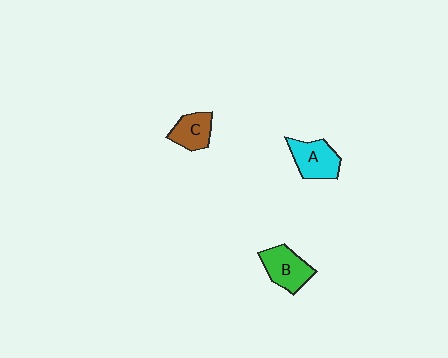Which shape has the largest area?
Shape B (green).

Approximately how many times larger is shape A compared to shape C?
Approximately 1.3 times.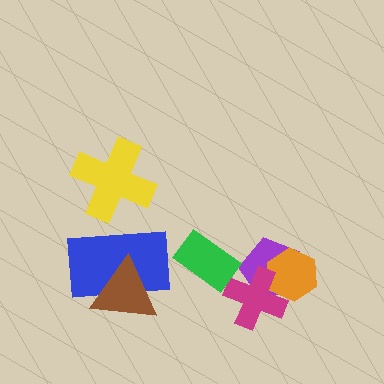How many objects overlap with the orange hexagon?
2 objects overlap with the orange hexagon.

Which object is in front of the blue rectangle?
The brown triangle is in front of the blue rectangle.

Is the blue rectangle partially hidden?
Yes, it is partially covered by another shape.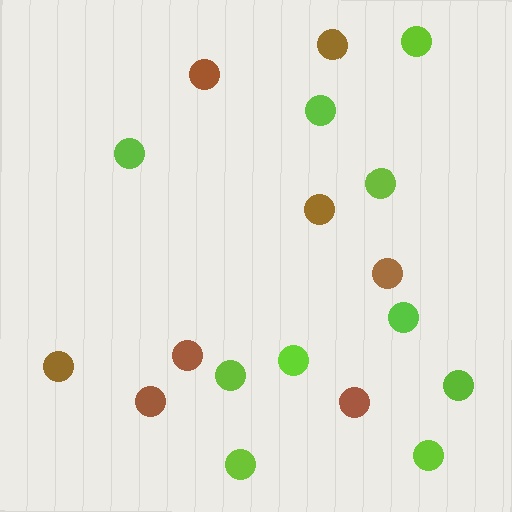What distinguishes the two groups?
There are 2 groups: one group of brown circles (8) and one group of lime circles (10).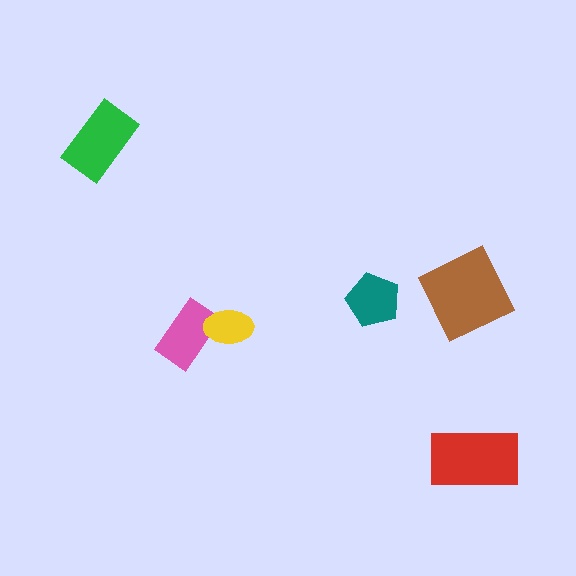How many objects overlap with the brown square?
0 objects overlap with the brown square.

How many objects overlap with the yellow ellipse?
1 object overlaps with the yellow ellipse.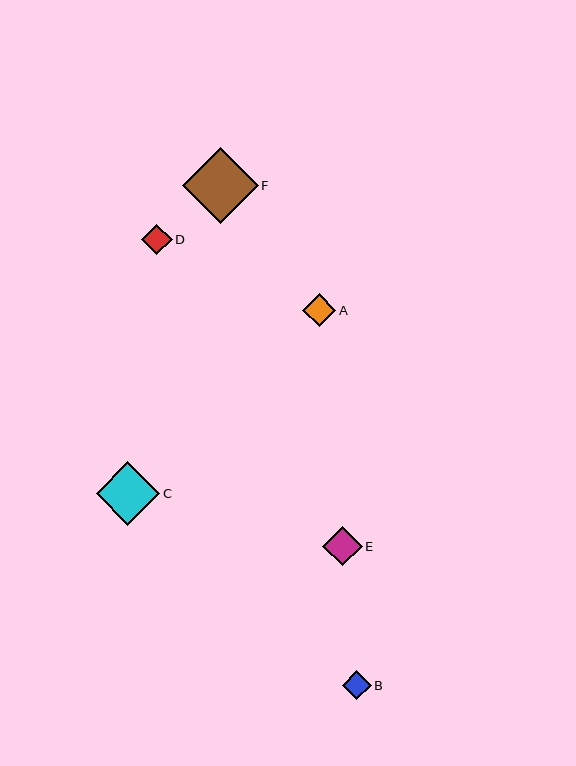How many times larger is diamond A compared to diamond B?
Diamond A is approximately 1.1 times the size of diamond B.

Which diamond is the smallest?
Diamond B is the smallest with a size of approximately 29 pixels.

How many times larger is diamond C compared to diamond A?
Diamond C is approximately 1.9 times the size of diamond A.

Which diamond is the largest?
Diamond F is the largest with a size of approximately 76 pixels.